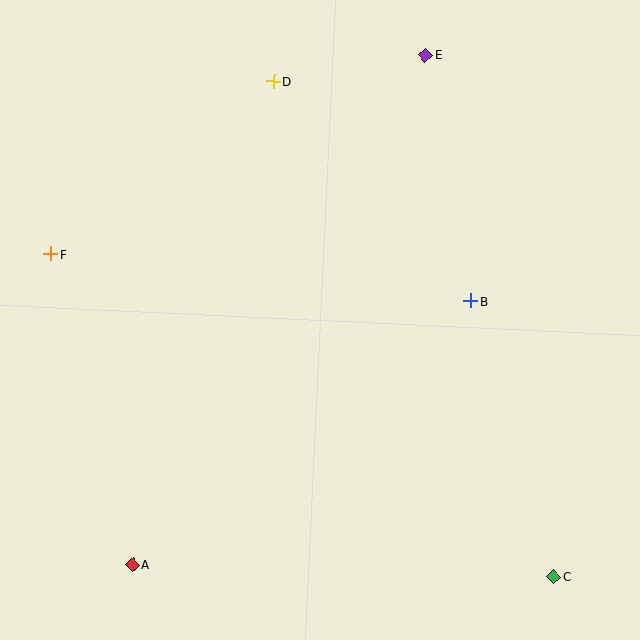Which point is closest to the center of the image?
Point B at (471, 301) is closest to the center.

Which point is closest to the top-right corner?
Point E is closest to the top-right corner.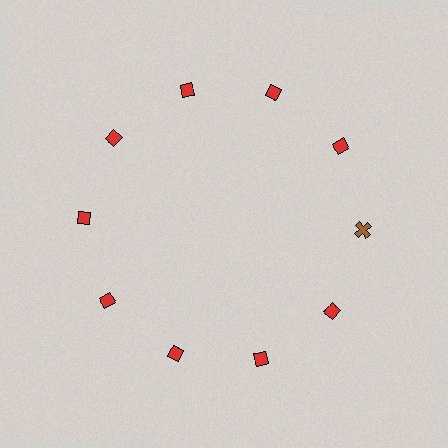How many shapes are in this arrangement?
There are 10 shapes arranged in a ring pattern.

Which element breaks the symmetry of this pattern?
The brown cross at roughly the 3 o'clock position breaks the symmetry. All other shapes are red diamonds.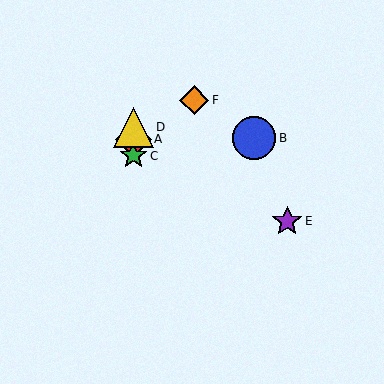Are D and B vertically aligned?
No, D is at x≈133 and B is at x≈254.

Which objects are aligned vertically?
Objects A, C, D are aligned vertically.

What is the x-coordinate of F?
Object F is at x≈194.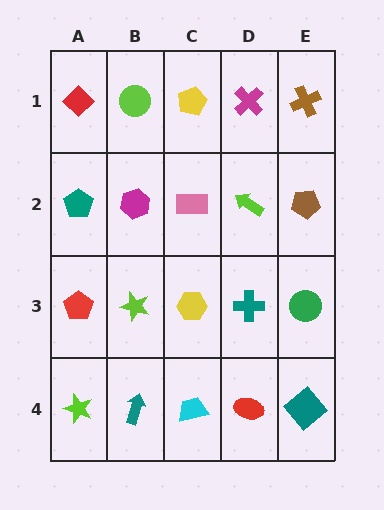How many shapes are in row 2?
5 shapes.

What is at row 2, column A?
A teal pentagon.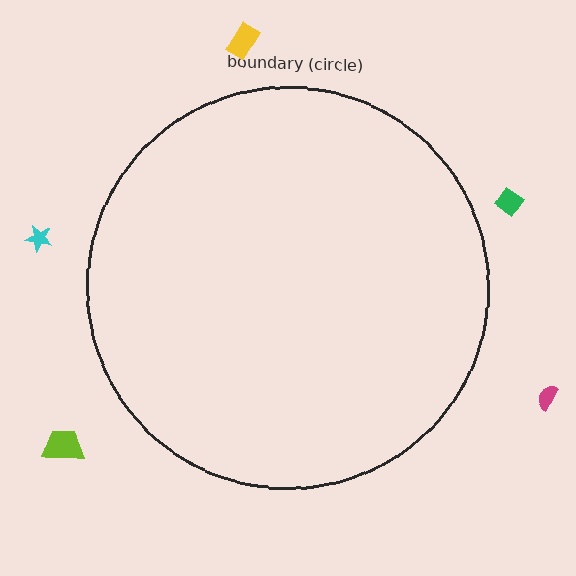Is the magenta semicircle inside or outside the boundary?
Outside.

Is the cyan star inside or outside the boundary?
Outside.